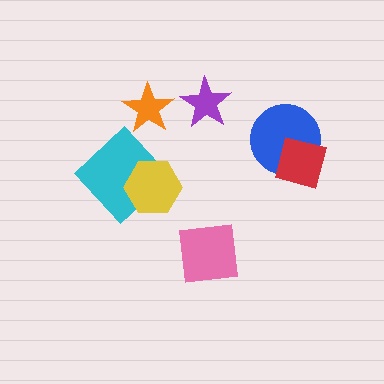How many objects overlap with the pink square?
0 objects overlap with the pink square.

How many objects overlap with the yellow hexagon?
1 object overlaps with the yellow hexagon.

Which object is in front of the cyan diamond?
The yellow hexagon is in front of the cyan diamond.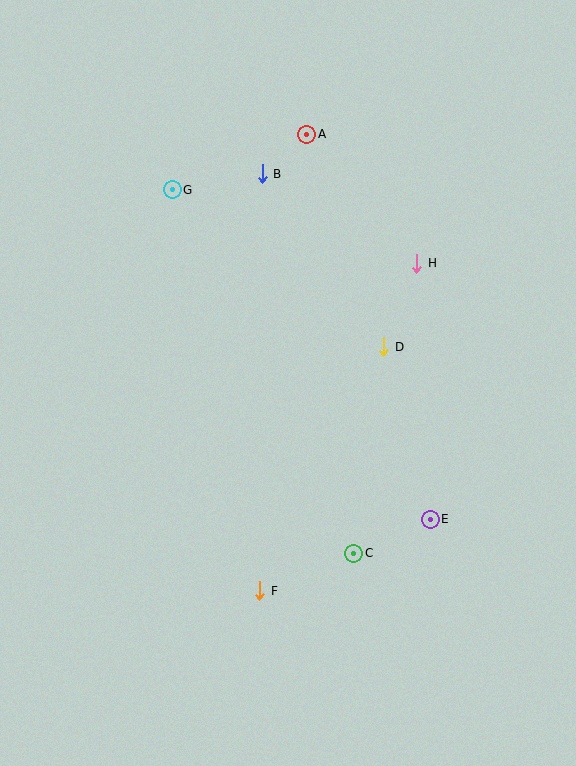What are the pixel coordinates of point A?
Point A is at (307, 134).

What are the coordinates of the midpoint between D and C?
The midpoint between D and C is at (369, 450).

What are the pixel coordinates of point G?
Point G is at (172, 190).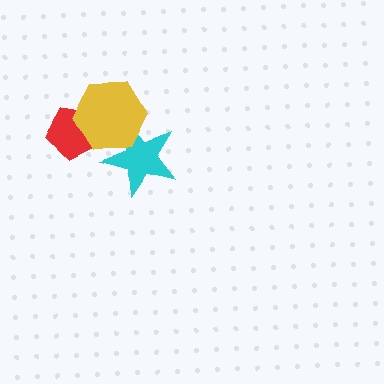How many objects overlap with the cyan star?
1 object overlaps with the cyan star.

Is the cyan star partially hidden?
Yes, it is partially covered by another shape.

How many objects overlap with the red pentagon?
1 object overlaps with the red pentagon.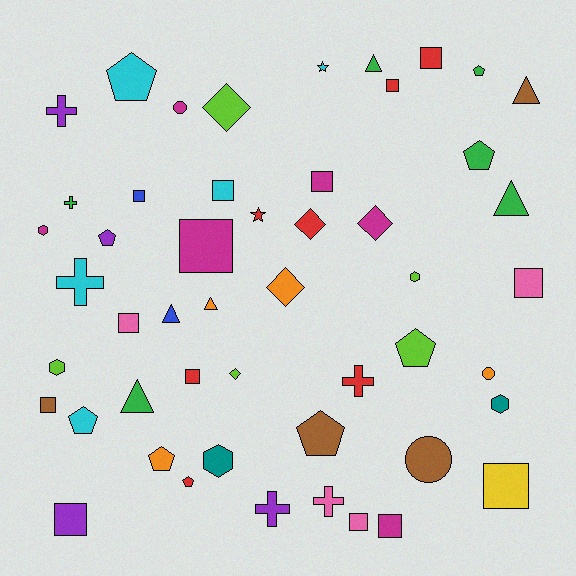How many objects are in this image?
There are 50 objects.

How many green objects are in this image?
There are 6 green objects.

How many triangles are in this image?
There are 6 triangles.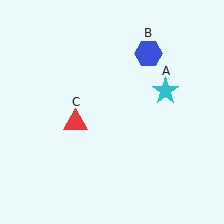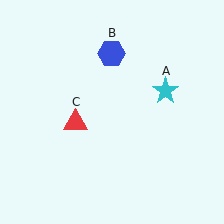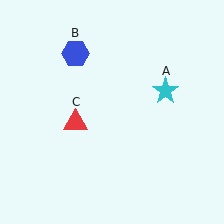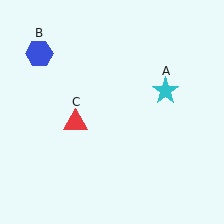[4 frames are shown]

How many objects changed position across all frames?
1 object changed position: blue hexagon (object B).